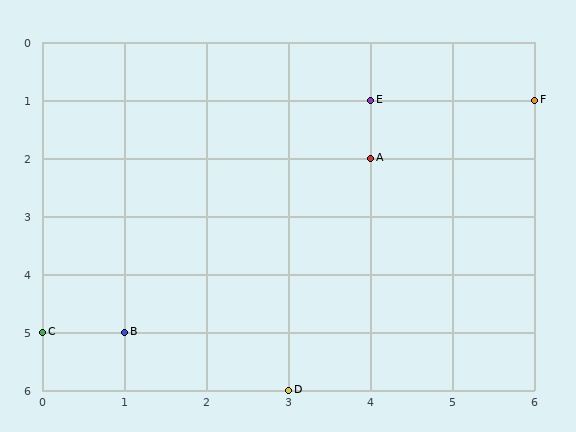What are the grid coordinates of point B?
Point B is at grid coordinates (1, 5).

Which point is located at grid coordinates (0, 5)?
Point C is at (0, 5).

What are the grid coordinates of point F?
Point F is at grid coordinates (6, 1).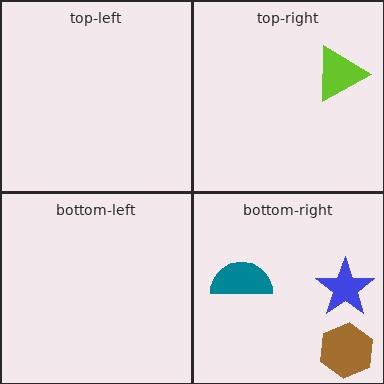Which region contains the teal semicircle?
The bottom-right region.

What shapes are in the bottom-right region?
The teal semicircle, the blue star, the brown hexagon.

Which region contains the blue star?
The bottom-right region.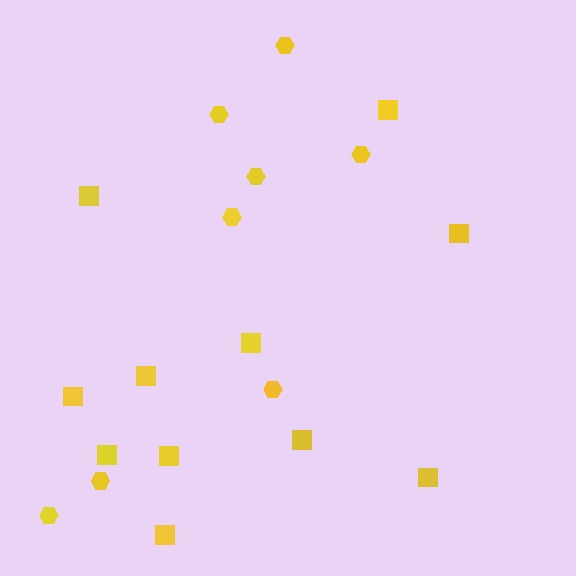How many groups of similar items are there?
There are 2 groups: one group of hexagons (8) and one group of squares (11).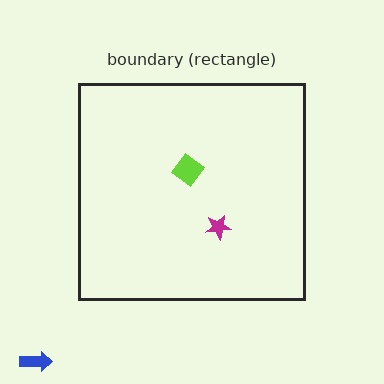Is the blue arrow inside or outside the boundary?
Outside.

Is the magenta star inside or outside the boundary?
Inside.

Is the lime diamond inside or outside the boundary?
Inside.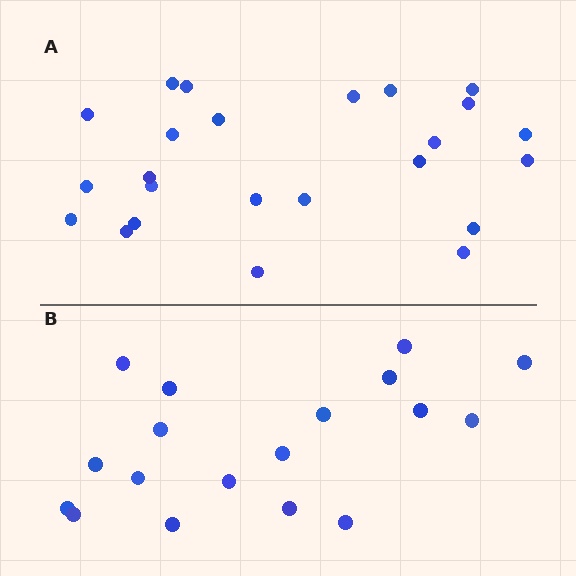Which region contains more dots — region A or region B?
Region A (the top region) has more dots.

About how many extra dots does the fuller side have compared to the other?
Region A has about 6 more dots than region B.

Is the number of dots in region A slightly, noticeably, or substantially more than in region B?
Region A has noticeably more, but not dramatically so. The ratio is roughly 1.3 to 1.